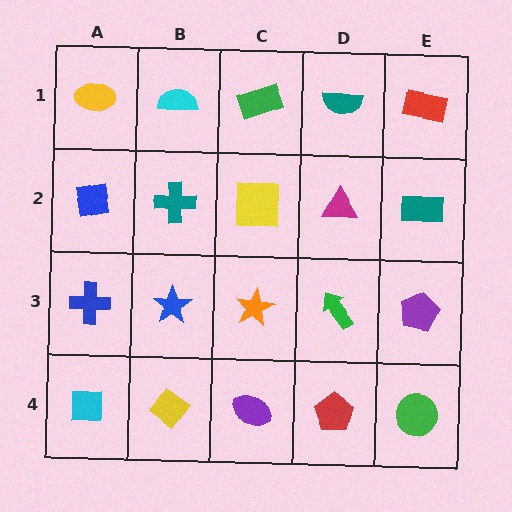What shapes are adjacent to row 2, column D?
A teal semicircle (row 1, column D), a green arrow (row 3, column D), a yellow square (row 2, column C), a teal rectangle (row 2, column E).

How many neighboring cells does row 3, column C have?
4.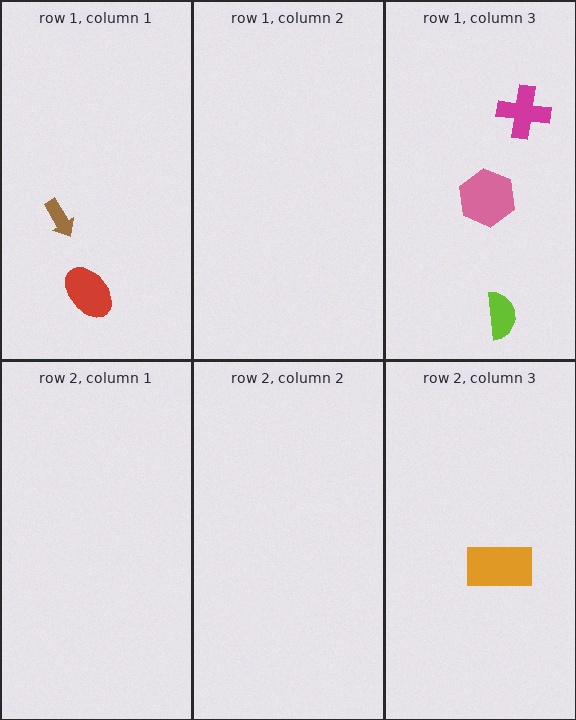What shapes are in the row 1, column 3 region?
The magenta cross, the lime semicircle, the pink hexagon.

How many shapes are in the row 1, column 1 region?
2.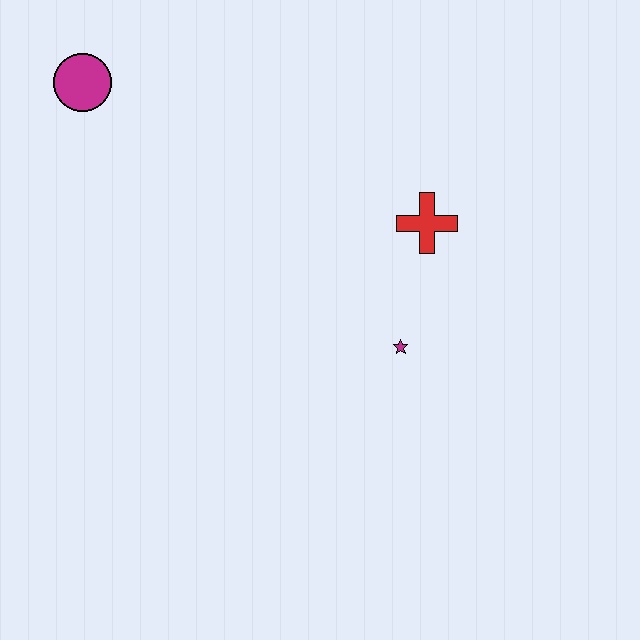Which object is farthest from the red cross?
The magenta circle is farthest from the red cross.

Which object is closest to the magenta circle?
The red cross is closest to the magenta circle.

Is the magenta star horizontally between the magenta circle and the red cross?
Yes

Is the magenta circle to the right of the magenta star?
No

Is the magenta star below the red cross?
Yes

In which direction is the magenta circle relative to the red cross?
The magenta circle is to the left of the red cross.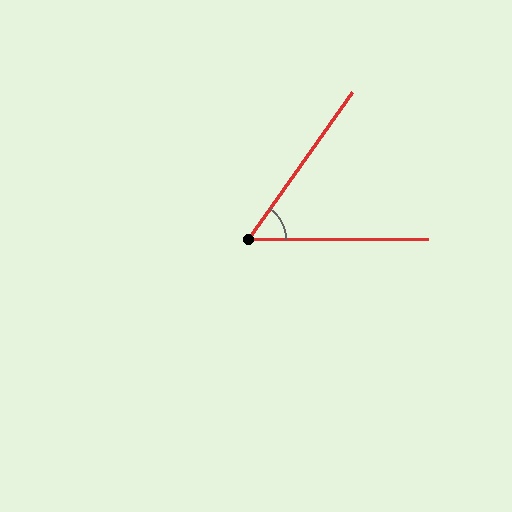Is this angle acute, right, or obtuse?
It is acute.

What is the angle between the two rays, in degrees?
Approximately 55 degrees.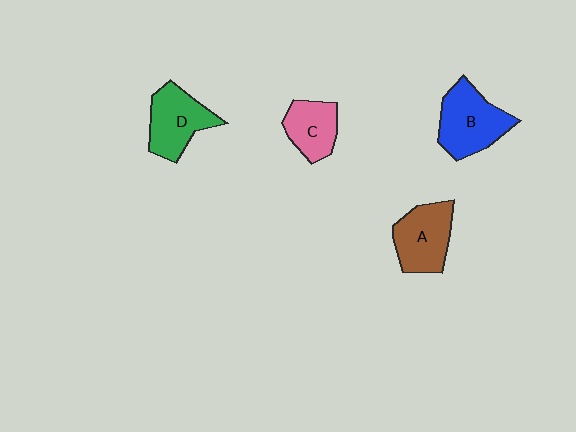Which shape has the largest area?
Shape B (blue).